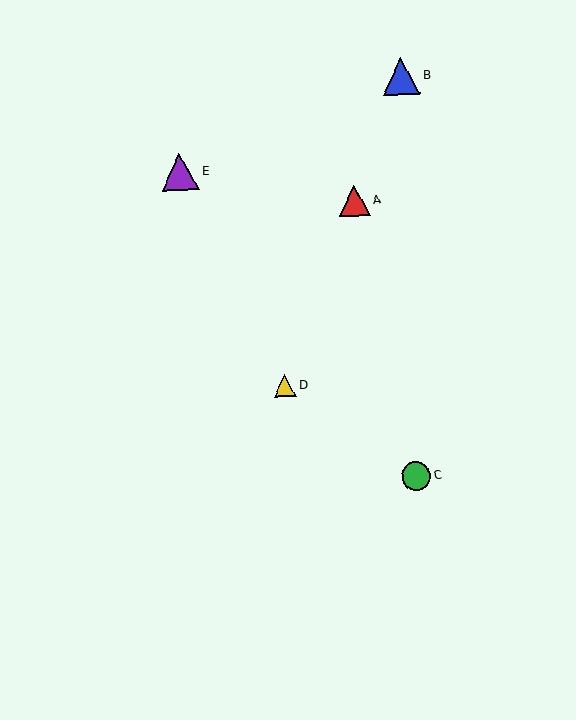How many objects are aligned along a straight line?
3 objects (A, B, D) are aligned along a straight line.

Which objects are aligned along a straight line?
Objects A, B, D are aligned along a straight line.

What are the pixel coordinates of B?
Object B is at (401, 76).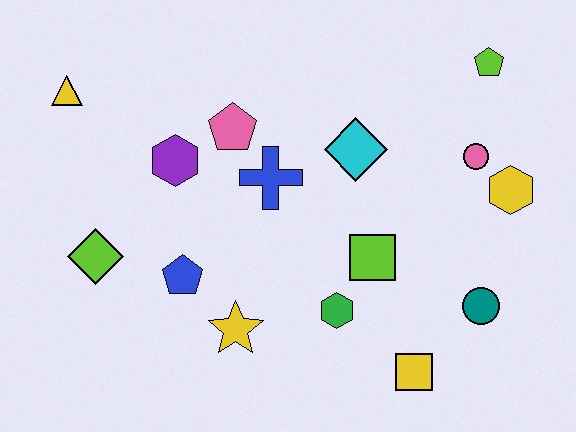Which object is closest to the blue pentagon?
The yellow star is closest to the blue pentagon.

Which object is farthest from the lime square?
The yellow triangle is farthest from the lime square.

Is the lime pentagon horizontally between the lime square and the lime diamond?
No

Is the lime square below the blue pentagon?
No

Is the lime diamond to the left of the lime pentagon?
Yes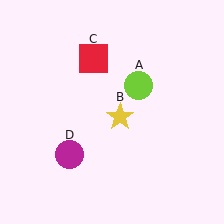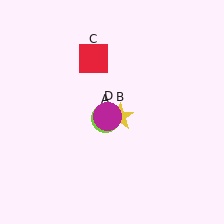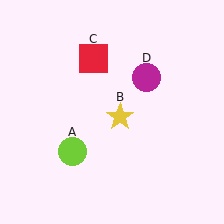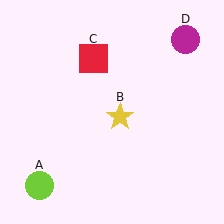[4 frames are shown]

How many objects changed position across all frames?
2 objects changed position: lime circle (object A), magenta circle (object D).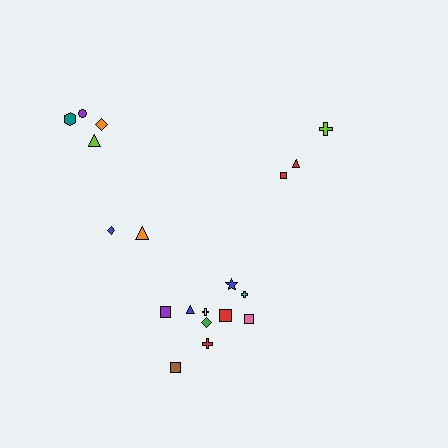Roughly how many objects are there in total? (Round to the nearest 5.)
Roughly 20 objects in total.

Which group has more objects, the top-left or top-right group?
The top-left group.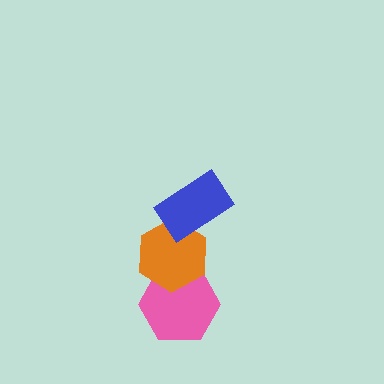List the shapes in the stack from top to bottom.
From top to bottom: the blue rectangle, the orange hexagon, the pink hexagon.